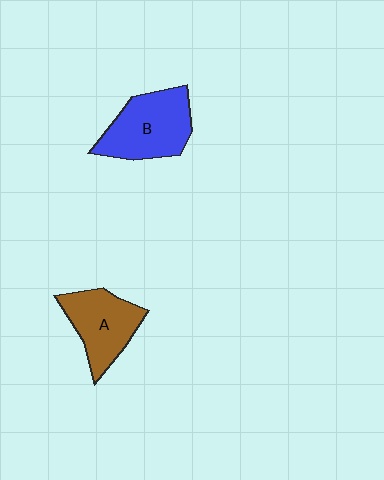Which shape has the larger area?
Shape B (blue).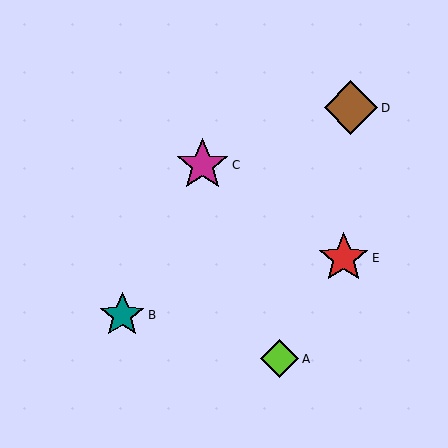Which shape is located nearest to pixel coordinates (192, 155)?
The magenta star (labeled C) at (203, 165) is nearest to that location.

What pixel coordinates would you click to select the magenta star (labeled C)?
Click at (203, 165) to select the magenta star C.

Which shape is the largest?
The brown diamond (labeled D) is the largest.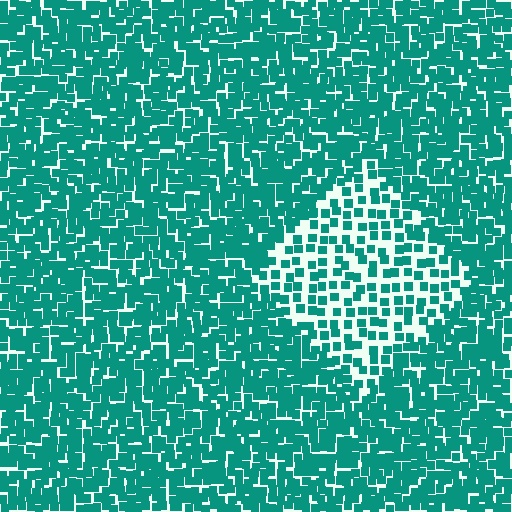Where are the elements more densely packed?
The elements are more densely packed outside the diamond boundary.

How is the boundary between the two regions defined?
The boundary is defined by a change in element density (approximately 2.1x ratio). All elements are the same color, size, and shape.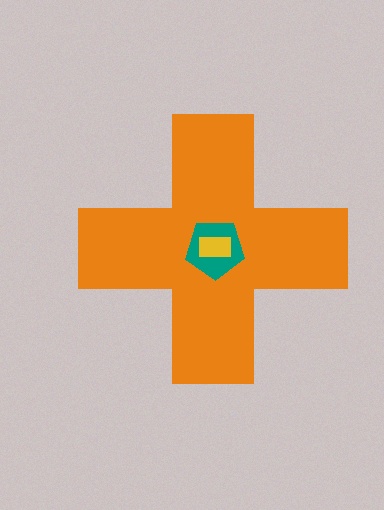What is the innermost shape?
The yellow rectangle.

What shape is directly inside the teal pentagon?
The yellow rectangle.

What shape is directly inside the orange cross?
The teal pentagon.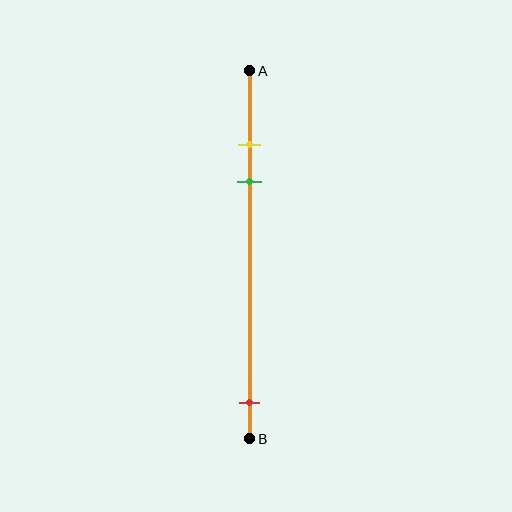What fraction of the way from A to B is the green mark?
The green mark is approximately 30% (0.3) of the way from A to B.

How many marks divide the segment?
There are 3 marks dividing the segment.